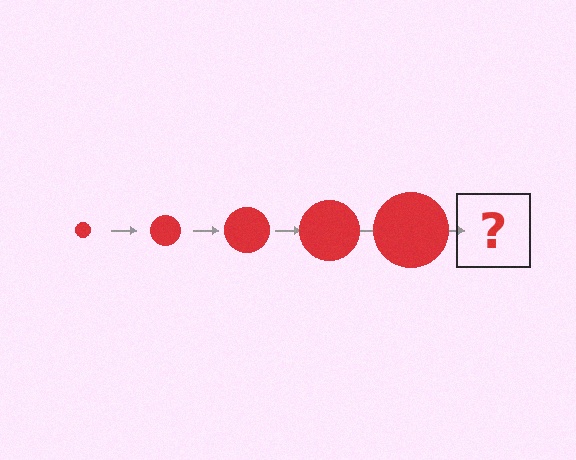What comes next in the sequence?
The next element should be a red circle, larger than the previous one.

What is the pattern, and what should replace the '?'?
The pattern is that the circle gets progressively larger each step. The '?' should be a red circle, larger than the previous one.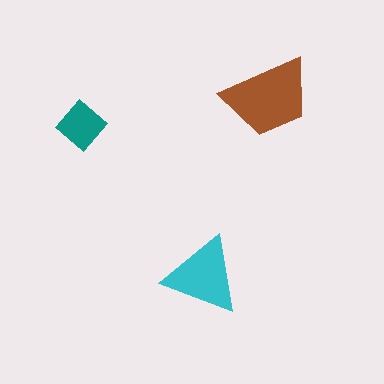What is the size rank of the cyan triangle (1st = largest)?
2nd.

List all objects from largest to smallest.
The brown trapezoid, the cyan triangle, the teal diamond.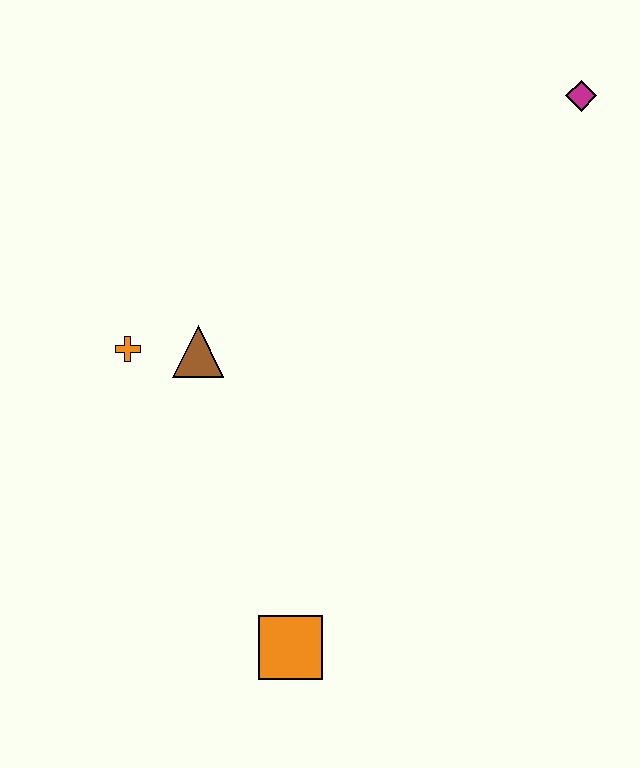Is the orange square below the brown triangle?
Yes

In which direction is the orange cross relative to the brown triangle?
The orange cross is to the left of the brown triangle.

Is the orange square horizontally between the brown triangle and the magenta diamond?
Yes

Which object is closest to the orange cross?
The brown triangle is closest to the orange cross.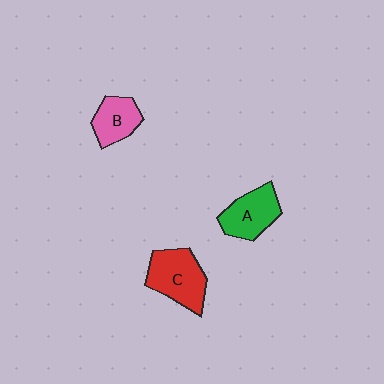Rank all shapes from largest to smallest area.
From largest to smallest: C (red), A (green), B (pink).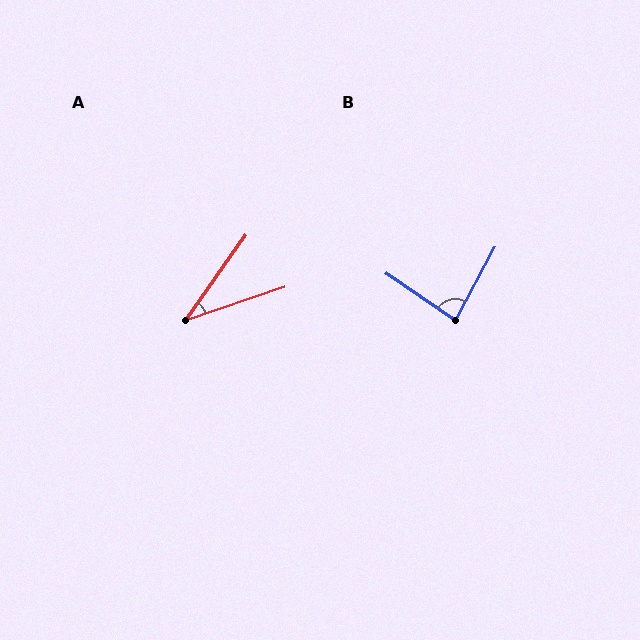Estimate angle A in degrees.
Approximately 37 degrees.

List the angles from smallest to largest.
A (37°), B (84°).